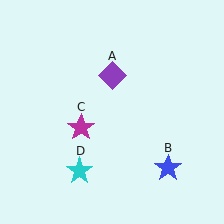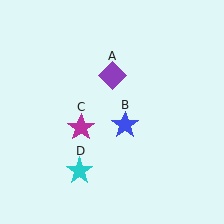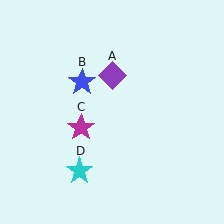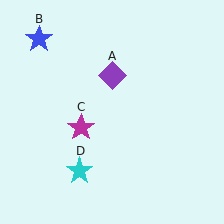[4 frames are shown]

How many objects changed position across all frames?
1 object changed position: blue star (object B).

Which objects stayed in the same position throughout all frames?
Purple diamond (object A) and magenta star (object C) and cyan star (object D) remained stationary.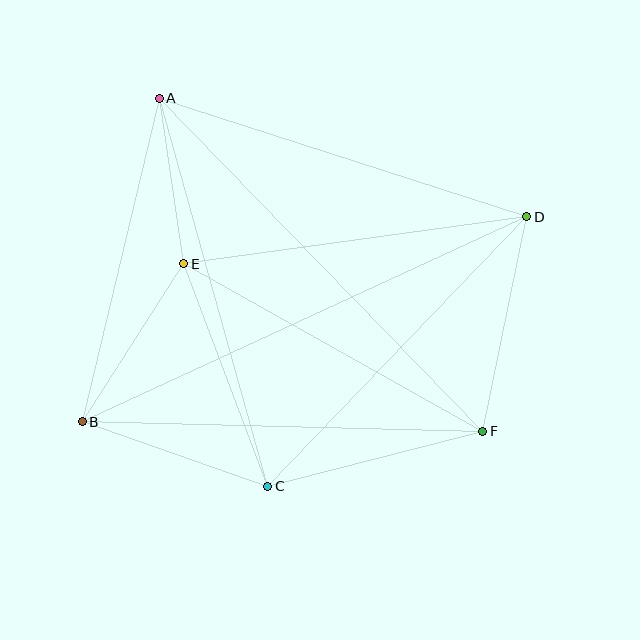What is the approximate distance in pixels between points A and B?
The distance between A and B is approximately 333 pixels.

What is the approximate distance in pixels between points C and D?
The distance between C and D is approximately 373 pixels.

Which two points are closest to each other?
Points A and E are closest to each other.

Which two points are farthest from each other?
Points B and D are farthest from each other.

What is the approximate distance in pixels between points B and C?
The distance between B and C is approximately 197 pixels.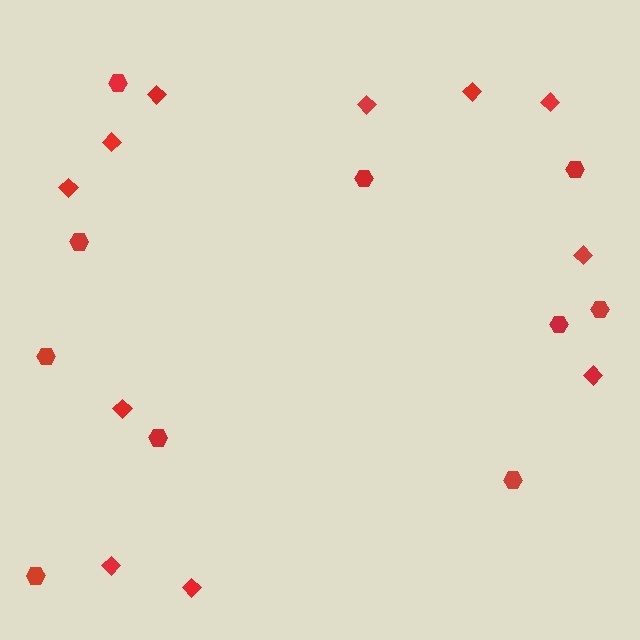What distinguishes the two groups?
There are 2 groups: one group of diamonds (11) and one group of hexagons (10).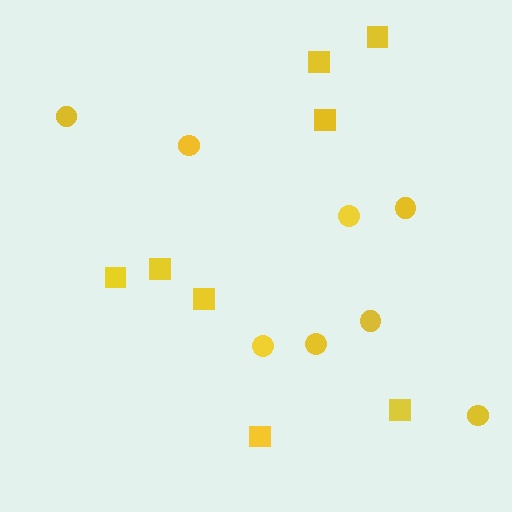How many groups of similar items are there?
There are 2 groups: one group of squares (8) and one group of circles (8).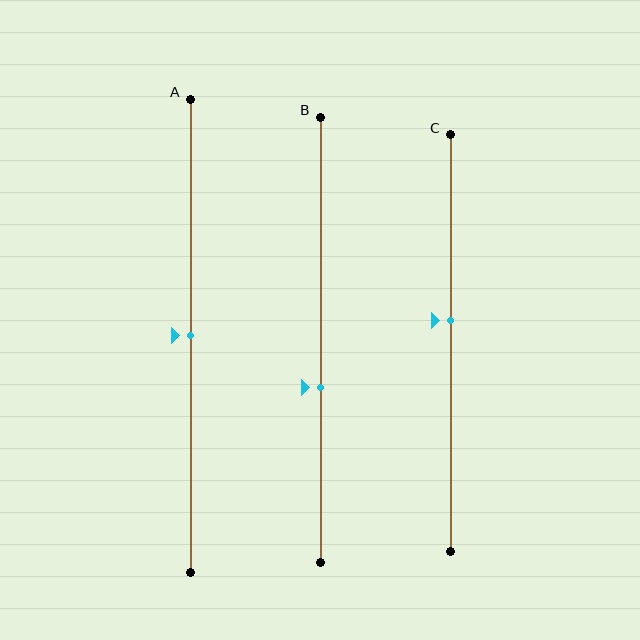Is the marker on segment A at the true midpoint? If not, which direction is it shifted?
Yes, the marker on segment A is at the true midpoint.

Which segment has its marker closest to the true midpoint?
Segment A has its marker closest to the true midpoint.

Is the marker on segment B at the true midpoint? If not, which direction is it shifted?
No, the marker on segment B is shifted downward by about 11% of the segment length.